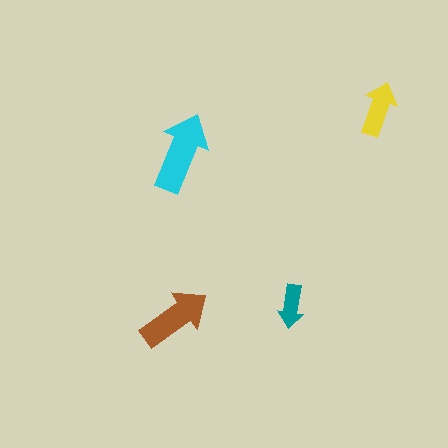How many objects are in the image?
There are 4 objects in the image.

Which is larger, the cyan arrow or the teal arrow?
The cyan one.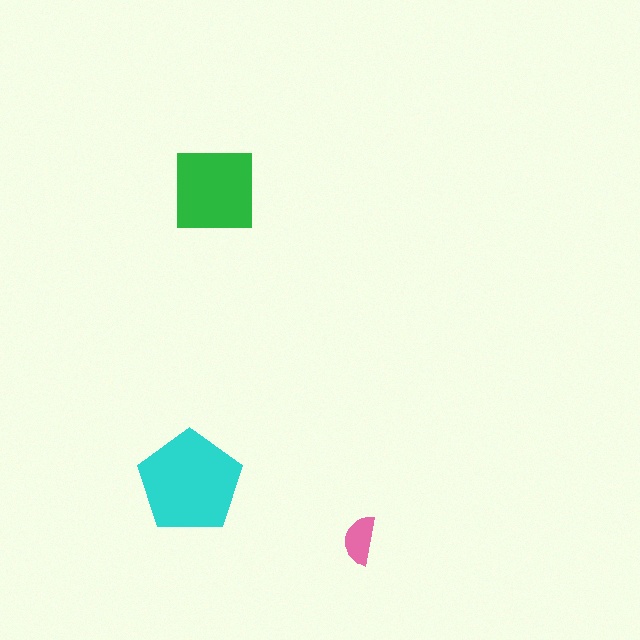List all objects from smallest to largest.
The pink semicircle, the green square, the cyan pentagon.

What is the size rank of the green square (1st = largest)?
2nd.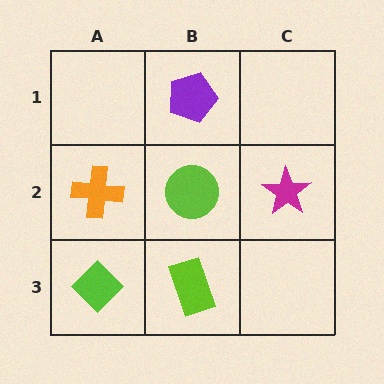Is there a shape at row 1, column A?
No, that cell is empty.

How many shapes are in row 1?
1 shape.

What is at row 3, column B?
A lime rectangle.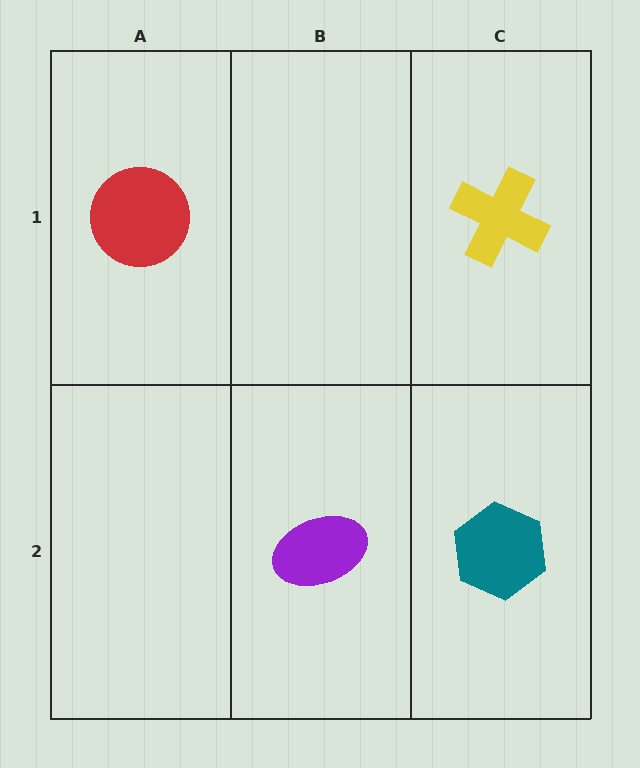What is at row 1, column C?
A yellow cross.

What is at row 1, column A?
A red circle.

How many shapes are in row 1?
2 shapes.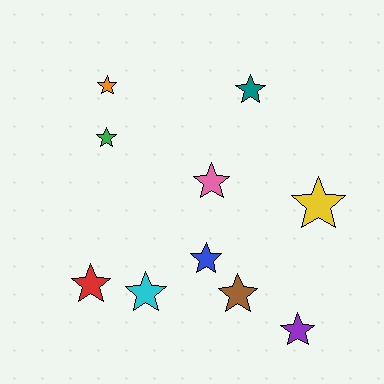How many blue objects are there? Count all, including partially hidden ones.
There is 1 blue object.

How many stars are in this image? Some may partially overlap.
There are 10 stars.